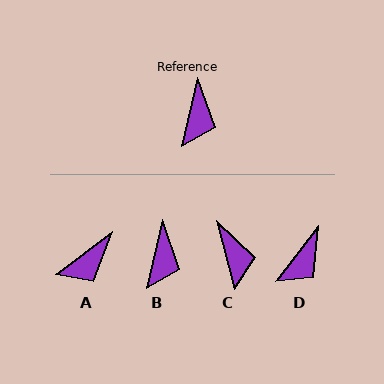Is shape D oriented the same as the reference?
No, it is off by about 25 degrees.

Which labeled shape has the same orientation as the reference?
B.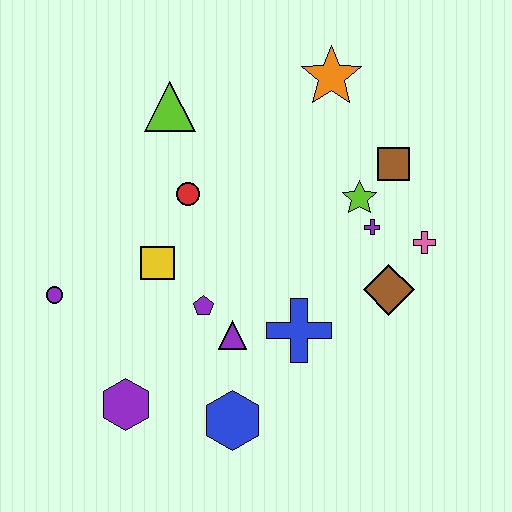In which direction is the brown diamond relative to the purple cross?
The brown diamond is below the purple cross.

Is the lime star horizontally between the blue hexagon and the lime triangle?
No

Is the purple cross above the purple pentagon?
Yes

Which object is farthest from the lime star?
The purple circle is farthest from the lime star.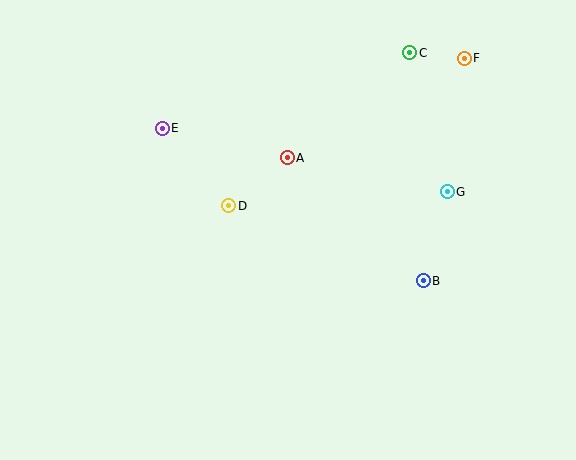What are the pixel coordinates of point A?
Point A is at (287, 158).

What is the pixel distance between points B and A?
The distance between B and A is 183 pixels.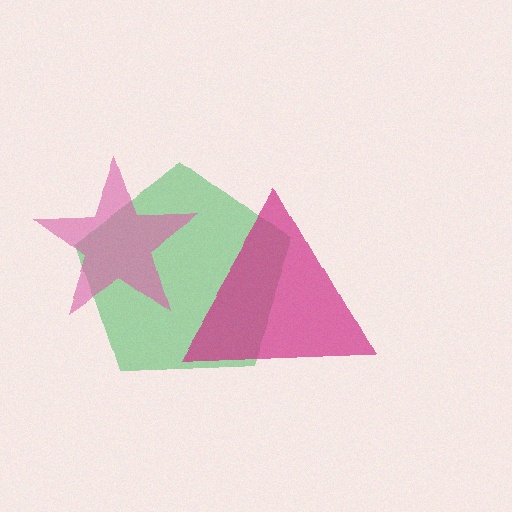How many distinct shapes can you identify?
There are 3 distinct shapes: a green pentagon, a pink star, a magenta triangle.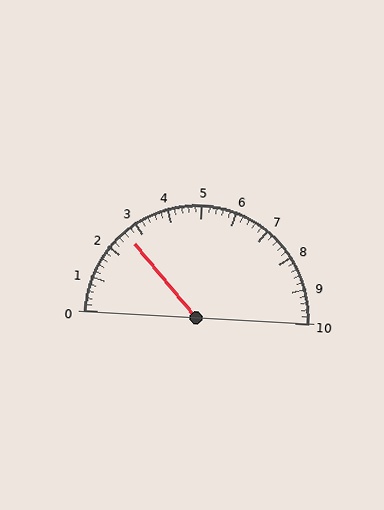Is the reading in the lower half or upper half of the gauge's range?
The reading is in the lower half of the range (0 to 10).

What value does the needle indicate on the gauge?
The needle indicates approximately 2.6.